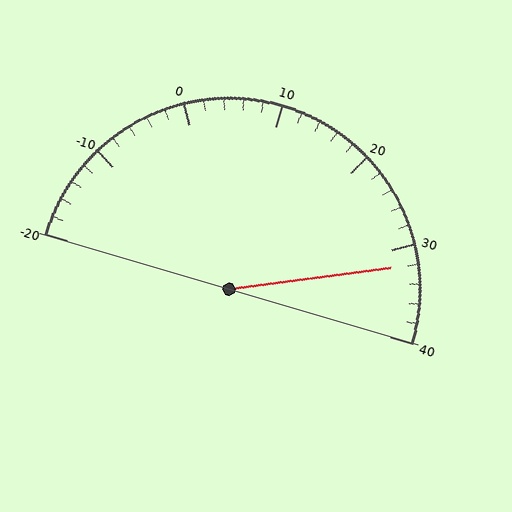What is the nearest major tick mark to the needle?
The nearest major tick mark is 30.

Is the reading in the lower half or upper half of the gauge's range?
The reading is in the upper half of the range (-20 to 40).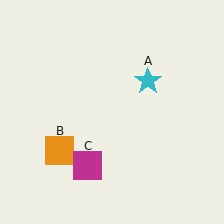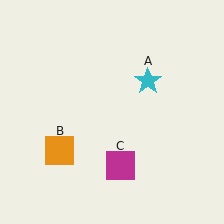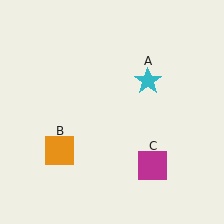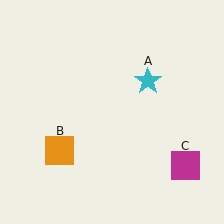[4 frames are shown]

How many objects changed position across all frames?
1 object changed position: magenta square (object C).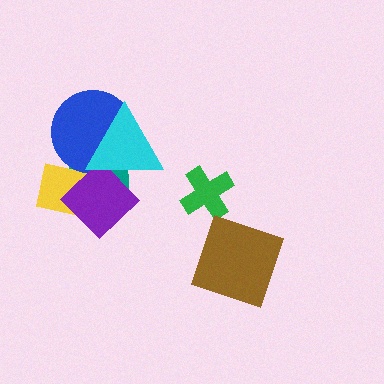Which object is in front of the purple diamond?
The cyan triangle is in front of the purple diamond.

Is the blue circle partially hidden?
Yes, it is partially covered by another shape.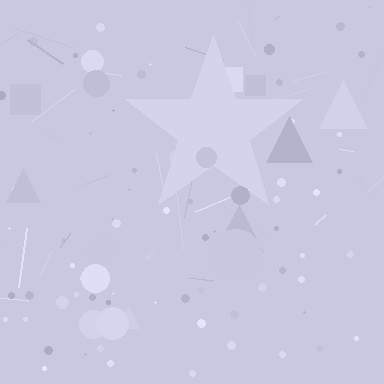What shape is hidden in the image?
A star is hidden in the image.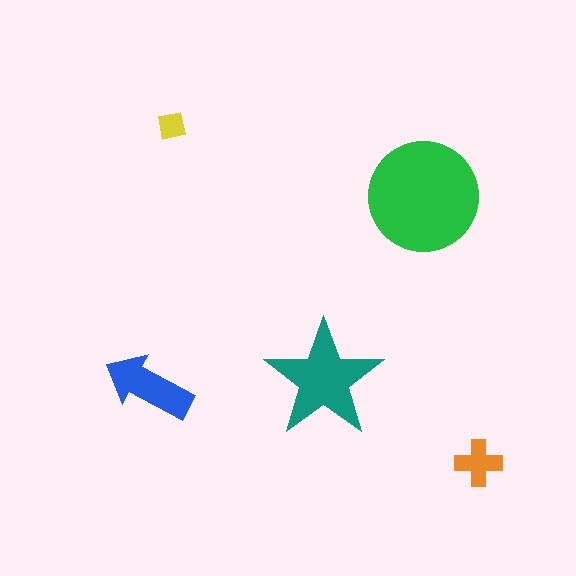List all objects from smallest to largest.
The yellow square, the orange cross, the blue arrow, the teal star, the green circle.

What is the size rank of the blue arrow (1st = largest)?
3rd.